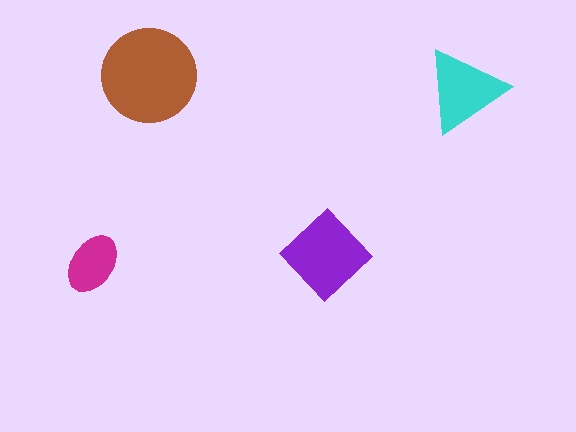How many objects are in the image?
There are 4 objects in the image.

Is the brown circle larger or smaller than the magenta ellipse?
Larger.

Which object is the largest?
The brown circle.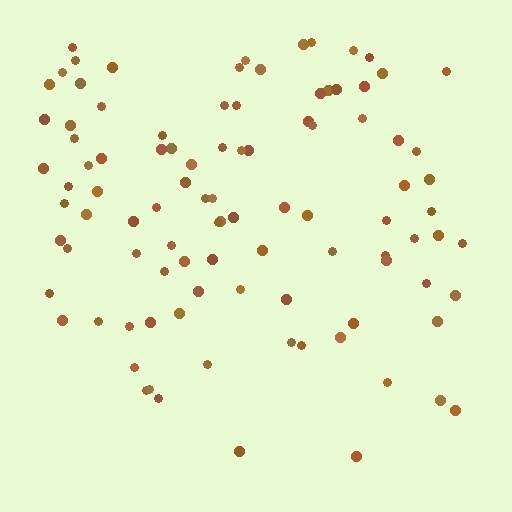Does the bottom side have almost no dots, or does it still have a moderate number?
Still a moderate number, just noticeably fewer than the top.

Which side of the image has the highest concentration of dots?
The top.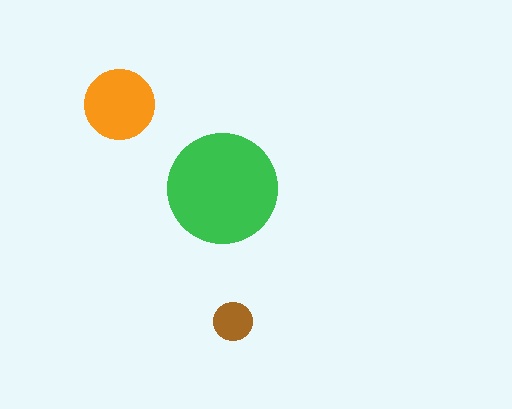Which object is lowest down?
The brown circle is bottommost.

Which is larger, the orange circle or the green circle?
The green one.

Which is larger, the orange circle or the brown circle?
The orange one.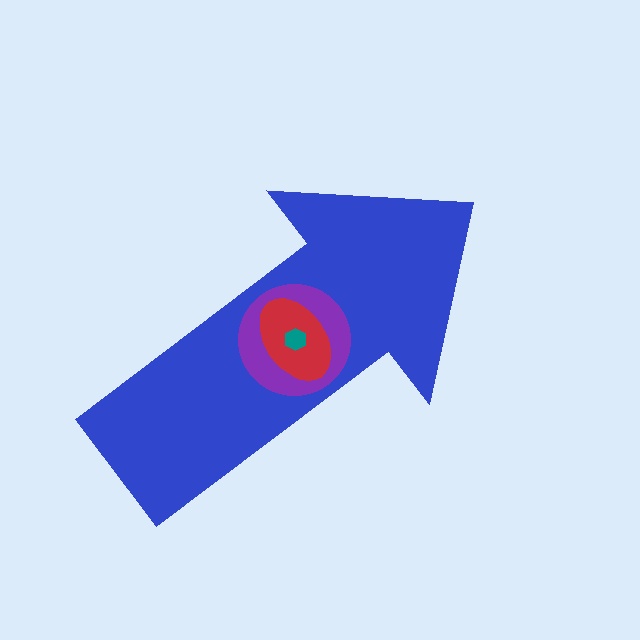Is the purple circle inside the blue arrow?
Yes.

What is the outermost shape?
The blue arrow.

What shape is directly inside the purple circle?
The red ellipse.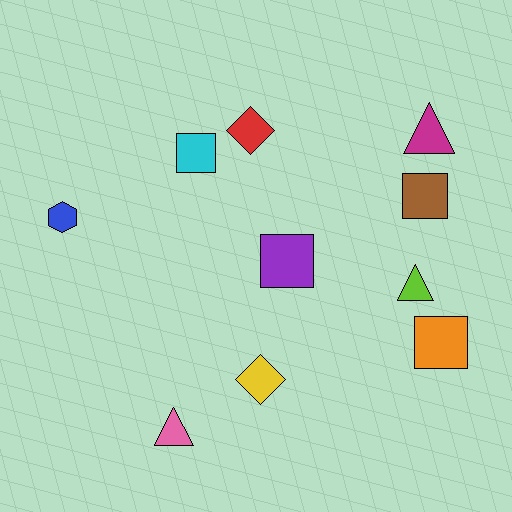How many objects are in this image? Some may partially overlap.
There are 10 objects.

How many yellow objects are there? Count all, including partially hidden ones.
There is 1 yellow object.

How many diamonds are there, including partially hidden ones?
There are 2 diamonds.